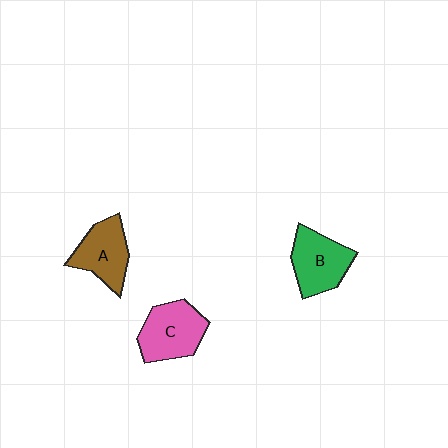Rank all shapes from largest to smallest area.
From largest to smallest: C (pink), B (green), A (brown).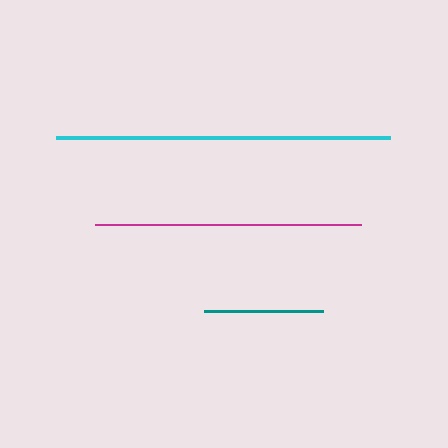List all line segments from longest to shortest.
From longest to shortest: cyan, magenta, teal.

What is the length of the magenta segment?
The magenta segment is approximately 266 pixels long.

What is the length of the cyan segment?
The cyan segment is approximately 333 pixels long.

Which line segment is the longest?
The cyan line is the longest at approximately 333 pixels.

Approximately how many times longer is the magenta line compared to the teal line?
The magenta line is approximately 2.3 times the length of the teal line.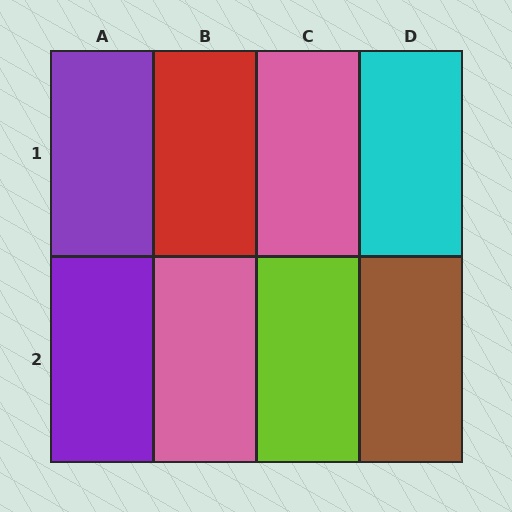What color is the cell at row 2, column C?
Lime.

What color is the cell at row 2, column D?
Brown.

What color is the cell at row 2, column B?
Pink.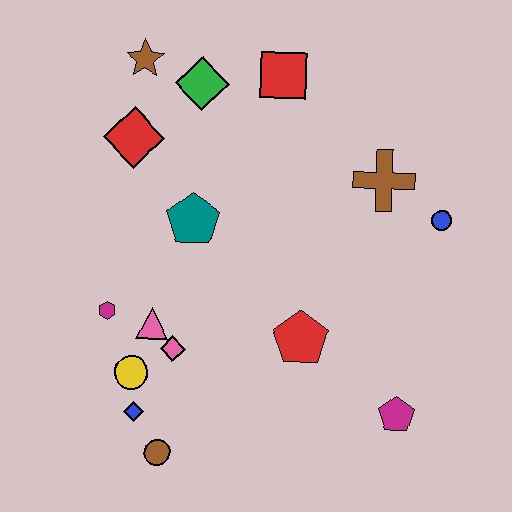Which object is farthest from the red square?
The brown circle is farthest from the red square.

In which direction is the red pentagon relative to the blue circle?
The red pentagon is to the left of the blue circle.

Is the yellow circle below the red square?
Yes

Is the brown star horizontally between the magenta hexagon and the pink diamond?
Yes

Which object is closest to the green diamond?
The brown star is closest to the green diamond.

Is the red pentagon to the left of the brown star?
No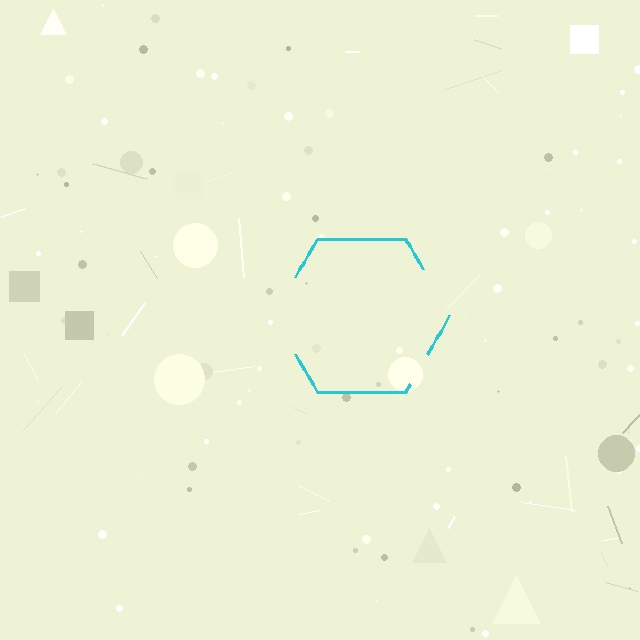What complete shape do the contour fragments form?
The contour fragments form a hexagon.